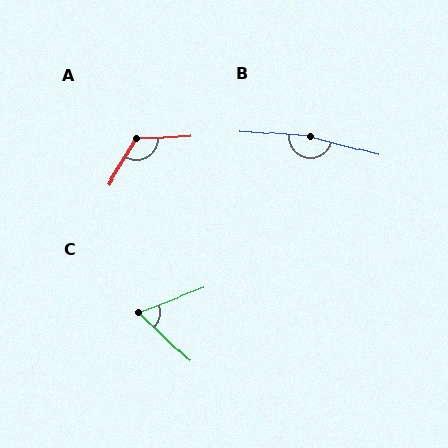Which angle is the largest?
B, at approximately 170 degrees.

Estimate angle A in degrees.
Approximately 123 degrees.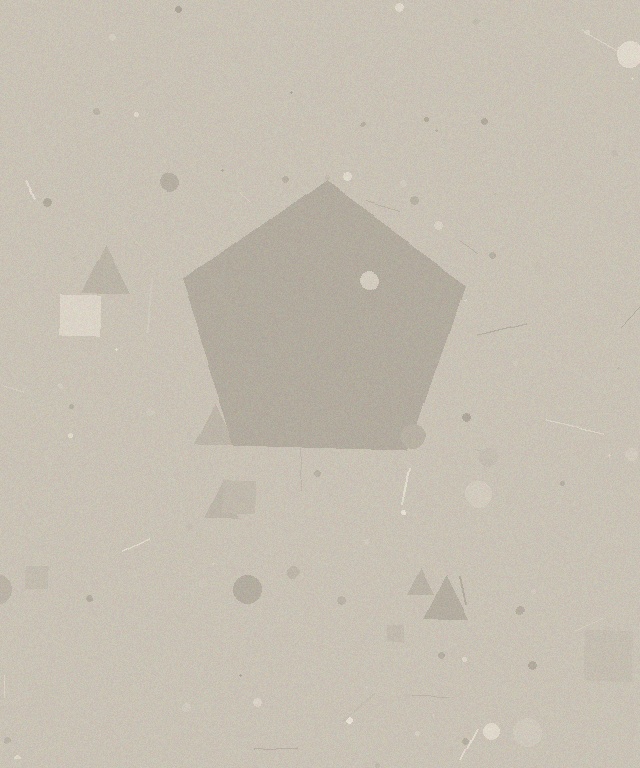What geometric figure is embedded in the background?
A pentagon is embedded in the background.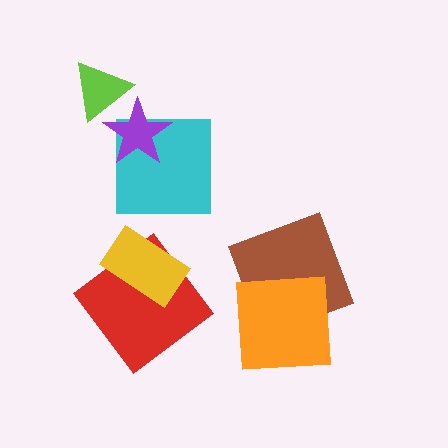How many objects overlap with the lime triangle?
1 object overlaps with the lime triangle.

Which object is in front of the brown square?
The orange square is in front of the brown square.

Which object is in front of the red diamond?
The yellow rectangle is in front of the red diamond.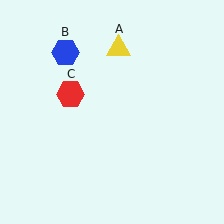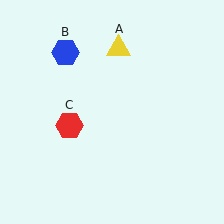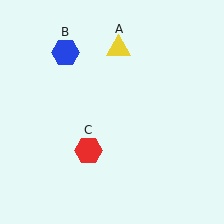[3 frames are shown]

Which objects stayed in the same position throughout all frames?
Yellow triangle (object A) and blue hexagon (object B) remained stationary.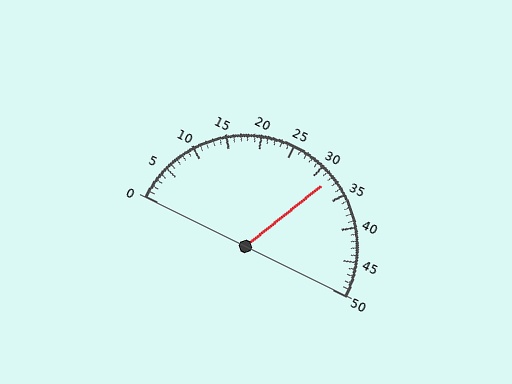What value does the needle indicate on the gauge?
The needle indicates approximately 32.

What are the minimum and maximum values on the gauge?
The gauge ranges from 0 to 50.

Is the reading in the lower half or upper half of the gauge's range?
The reading is in the upper half of the range (0 to 50).